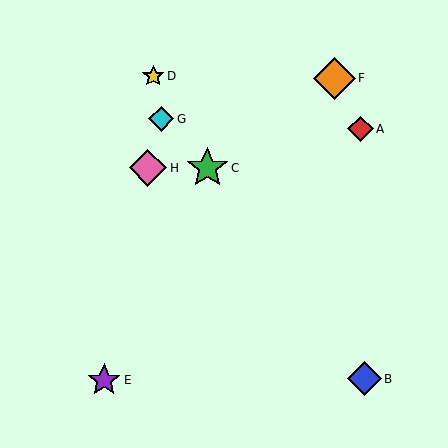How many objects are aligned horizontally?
2 objects (C, H) are aligned horizontally.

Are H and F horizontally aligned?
No, H is at y≈168 and F is at y≈78.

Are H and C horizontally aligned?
Yes, both are at y≈168.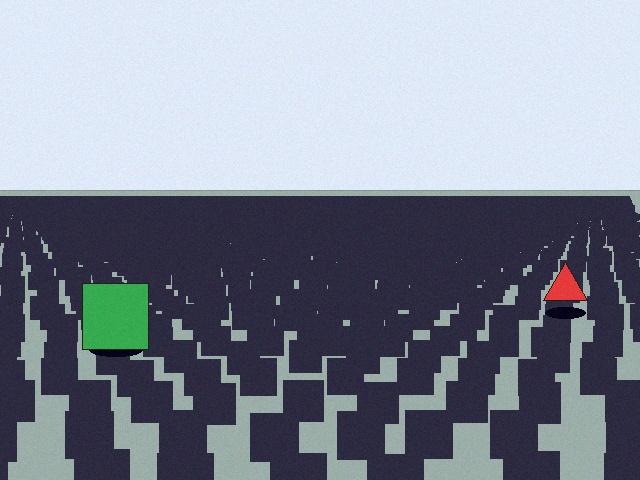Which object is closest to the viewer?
The green square is closest. The texture marks near it are larger and more spread out.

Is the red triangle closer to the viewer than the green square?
No. The green square is closer — you can tell from the texture gradient: the ground texture is coarser near it.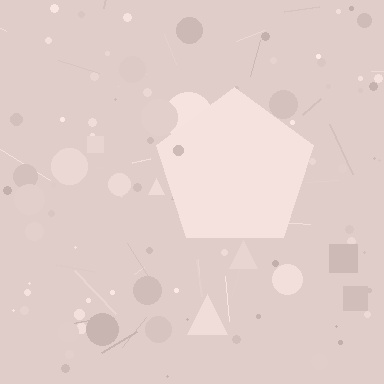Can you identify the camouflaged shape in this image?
The camouflaged shape is a pentagon.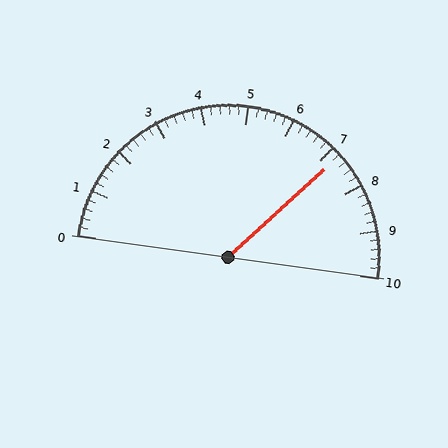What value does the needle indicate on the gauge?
The needle indicates approximately 7.2.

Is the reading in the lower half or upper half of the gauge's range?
The reading is in the upper half of the range (0 to 10).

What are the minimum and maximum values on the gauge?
The gauge ranges from 0 to 10.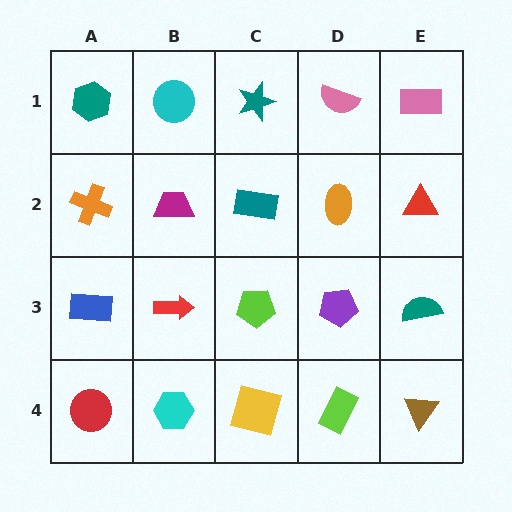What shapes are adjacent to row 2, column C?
A teal star (row 1, column C), a lime pentagon (row 3, column C), a magenta trapezoid (row 2, column B), an orange ellipse (row 2, column D).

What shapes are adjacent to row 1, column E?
A red triangle (row 2, column E), a pink semicircle (row 1, column D).